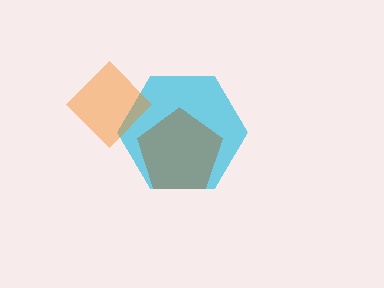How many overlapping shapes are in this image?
There are 3 overlapping shapes in the image.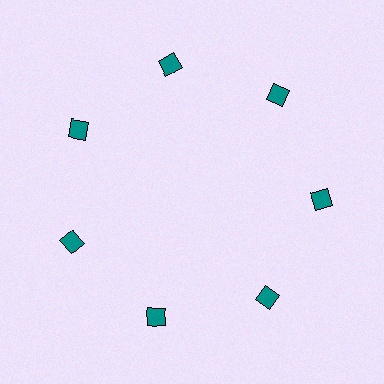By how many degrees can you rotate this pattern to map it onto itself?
The pattern maps onto itself every 51 degrees of rotation.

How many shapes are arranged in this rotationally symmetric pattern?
There are 7 shapes, arranged in 7 groups of 1.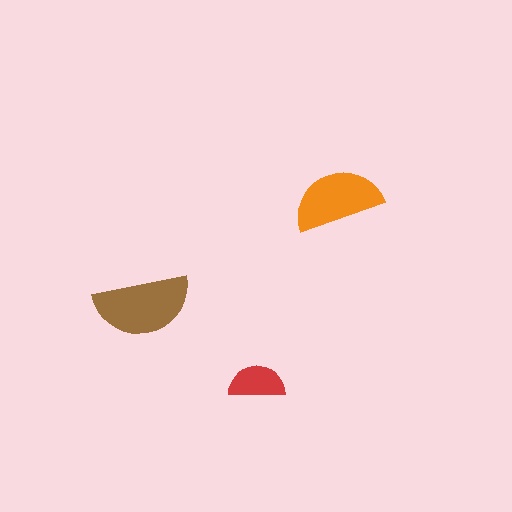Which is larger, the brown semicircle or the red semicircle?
The brown one.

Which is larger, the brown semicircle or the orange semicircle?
The brown one.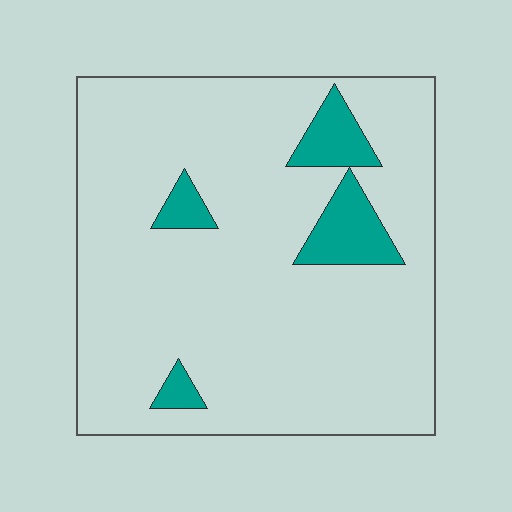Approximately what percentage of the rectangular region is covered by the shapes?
Approximately 10%.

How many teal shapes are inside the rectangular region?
4.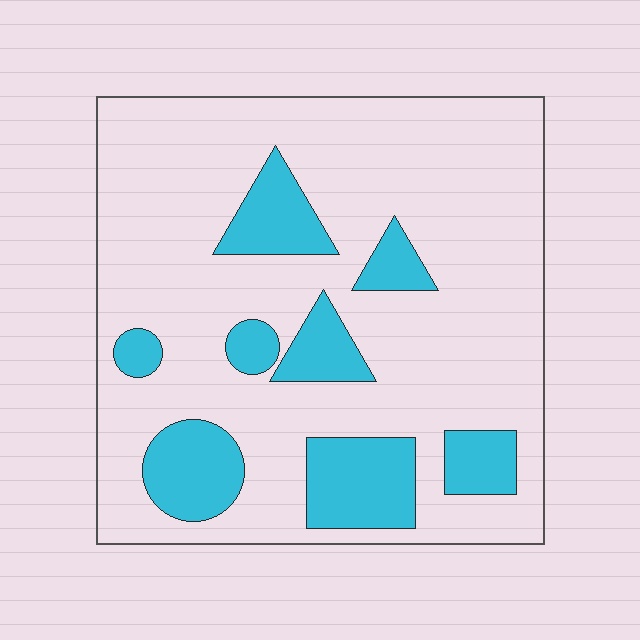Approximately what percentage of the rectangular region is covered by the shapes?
Approximately 20%.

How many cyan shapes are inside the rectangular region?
8.